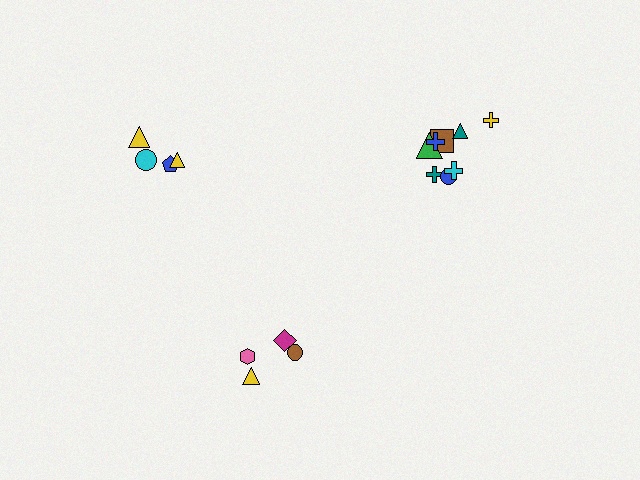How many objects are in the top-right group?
There are 8 objects.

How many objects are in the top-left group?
There are 4 objects.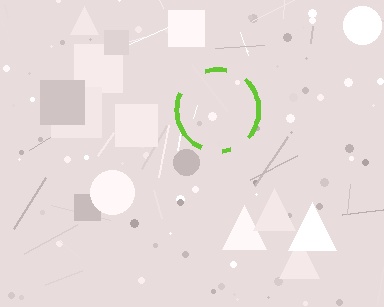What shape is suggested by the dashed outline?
The dashed outline suggests a circle.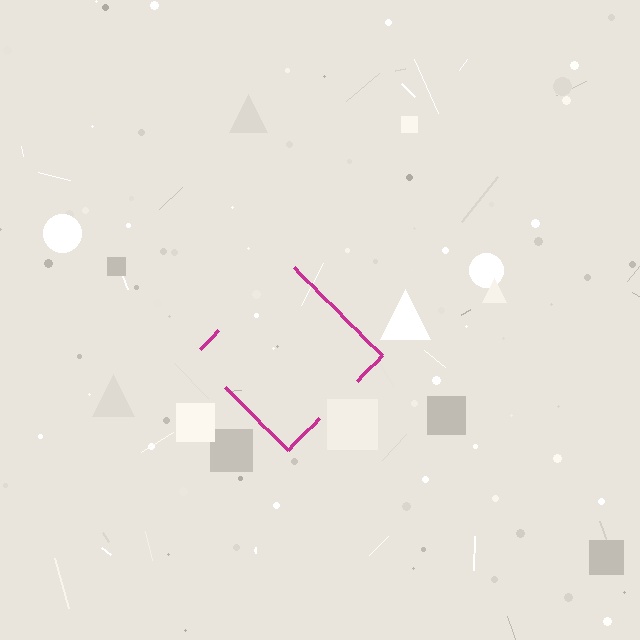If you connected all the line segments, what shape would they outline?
They would outline a diamond.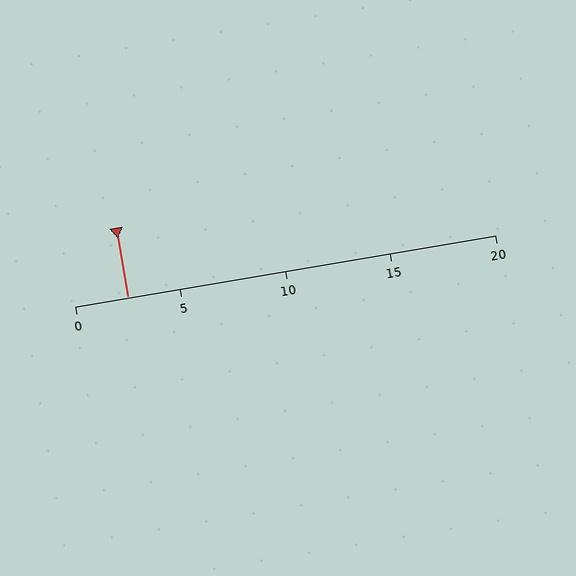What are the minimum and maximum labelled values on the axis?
The axis runs from 0 to 20.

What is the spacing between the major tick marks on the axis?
The major ticks are spaced 5 apart.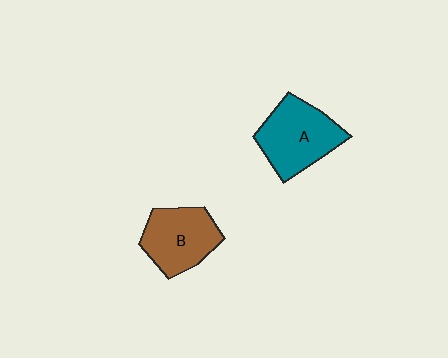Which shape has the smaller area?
Shape B (brown).